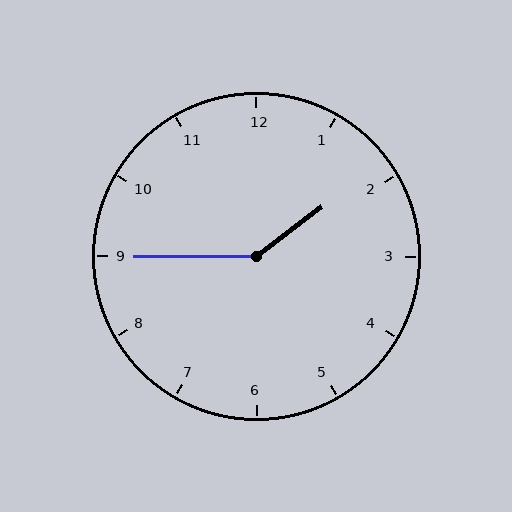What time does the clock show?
1:45.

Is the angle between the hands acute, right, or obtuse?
It is obtuse.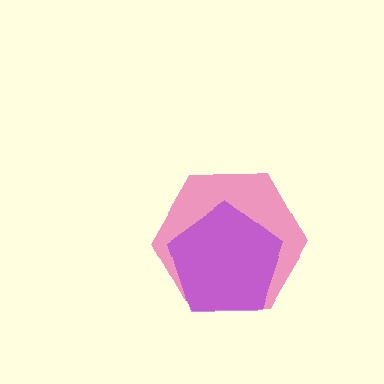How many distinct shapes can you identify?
There are 2 distinct shapes: a pink hexagon, a purple pentagon.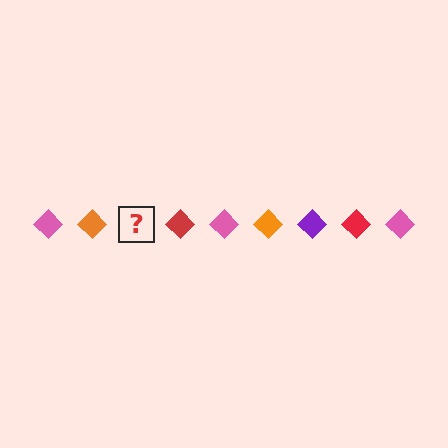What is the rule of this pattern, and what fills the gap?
The rule is that the pattern cycles through pink, orange, purple, red diamonds. The gap should be filled with a purple diamond.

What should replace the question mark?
The question mark should be replaced with a purple diamond.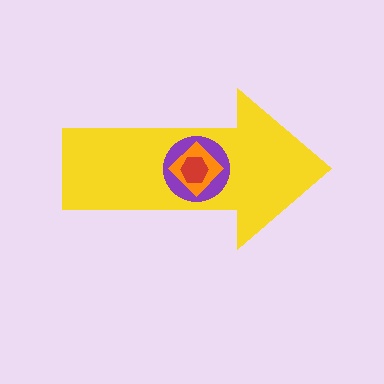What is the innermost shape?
The red hexagon.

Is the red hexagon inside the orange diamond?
Yes.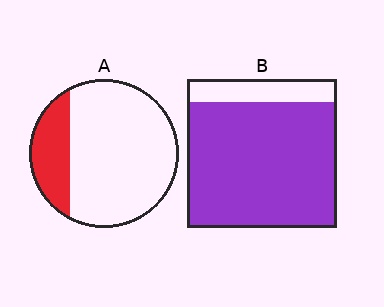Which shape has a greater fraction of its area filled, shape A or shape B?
Shape B.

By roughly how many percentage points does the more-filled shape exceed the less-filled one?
By roughly 60 percentage points (B over A).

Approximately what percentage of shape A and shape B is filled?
A is approximately 20% and B is approximately 85%.